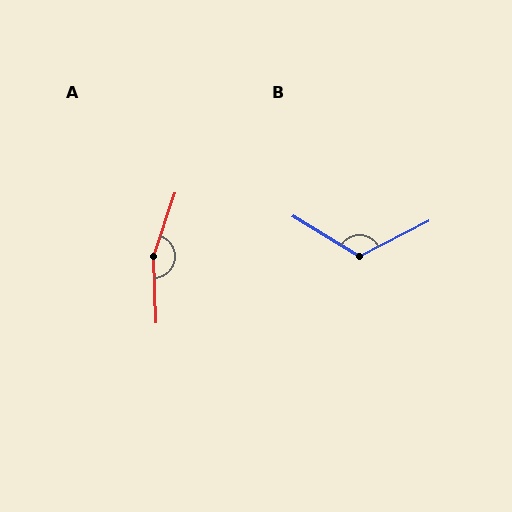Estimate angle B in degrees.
Approximately 122 degrees.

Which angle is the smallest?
B, at approximately 122 degrees.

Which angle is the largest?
A, at approximately 159 degrees.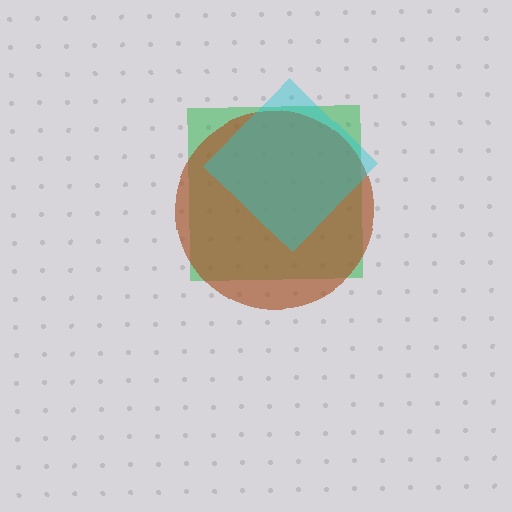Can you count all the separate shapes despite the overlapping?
Yes, there are 3 separate shapes.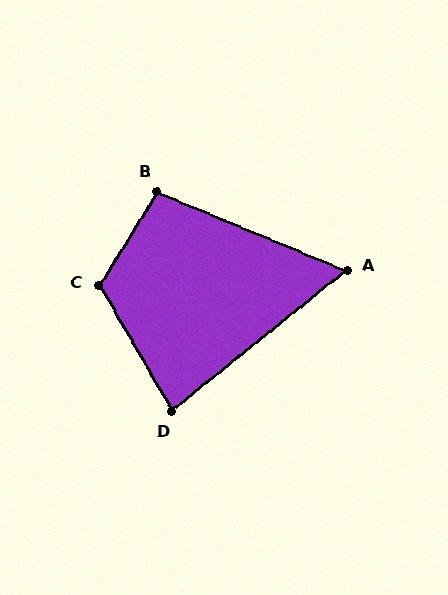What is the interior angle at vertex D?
Approximately 81 degrees (acute).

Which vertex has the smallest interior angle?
A, at approximately 61 degrees.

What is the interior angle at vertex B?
Approximately 99 degrees (obtuse).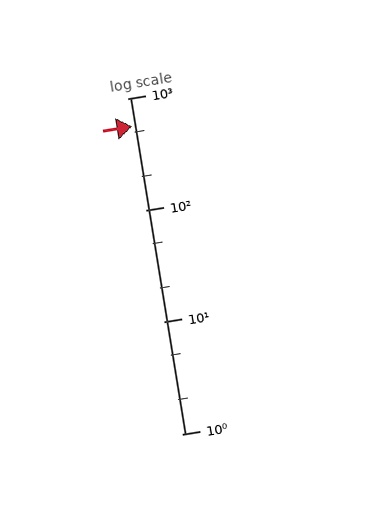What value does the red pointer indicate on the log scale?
The pointer indicates approximately 560.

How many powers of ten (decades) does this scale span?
The scale spans 3 decades, from 1 to 1000.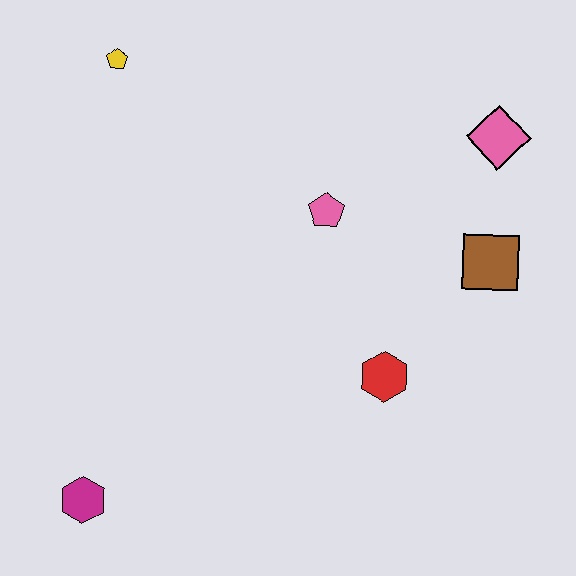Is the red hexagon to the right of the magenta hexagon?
Yes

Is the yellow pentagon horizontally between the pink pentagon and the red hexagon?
No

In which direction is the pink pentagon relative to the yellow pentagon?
The pink pentagon is to the right of the yellow pentagon.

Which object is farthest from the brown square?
The magenta hexagon is farthest from the brown square.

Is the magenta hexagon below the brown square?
Yes